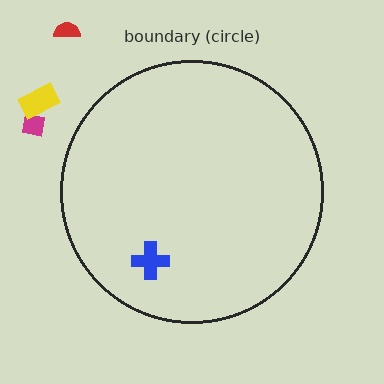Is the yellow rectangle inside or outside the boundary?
Outside.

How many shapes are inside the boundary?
1 inside, 3 outside.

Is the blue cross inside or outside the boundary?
Inside.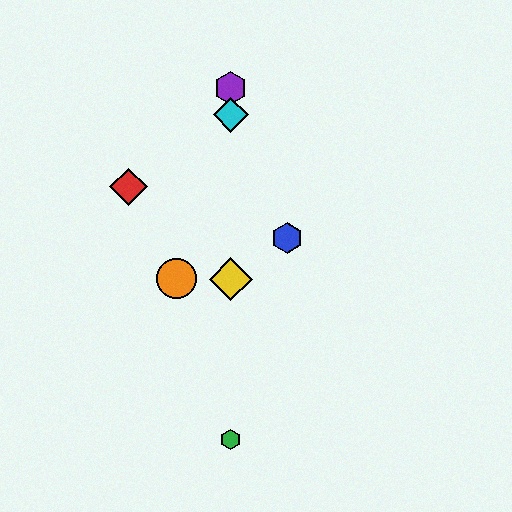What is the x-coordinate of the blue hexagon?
The blue hexagon is at x≈287.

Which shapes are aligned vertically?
The green hexagon, the yellow diamond, the purple hexagon, the cyan diamond are aligned vertically.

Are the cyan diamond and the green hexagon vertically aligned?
Yes, both are at x≈231.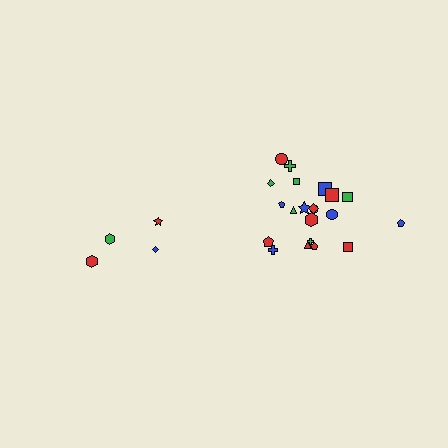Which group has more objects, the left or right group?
The right group.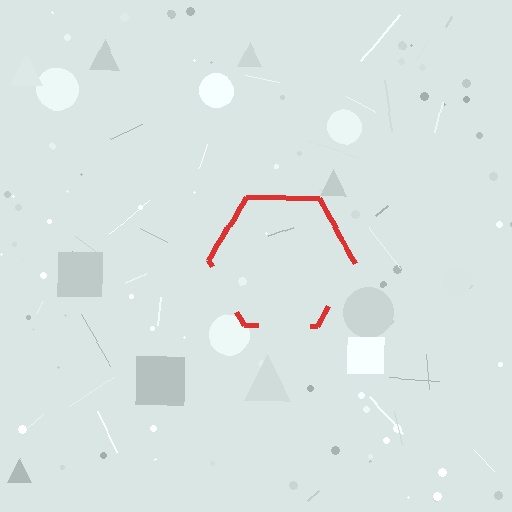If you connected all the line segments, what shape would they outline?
They would outline a hexagon.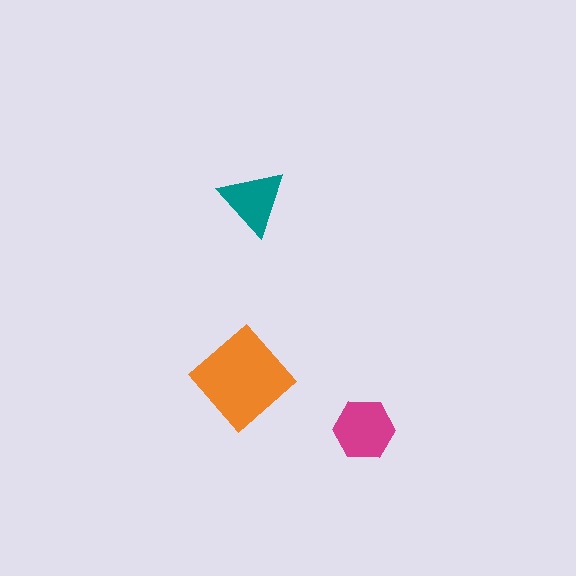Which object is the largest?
The orange diamond.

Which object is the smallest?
The teal triangle.